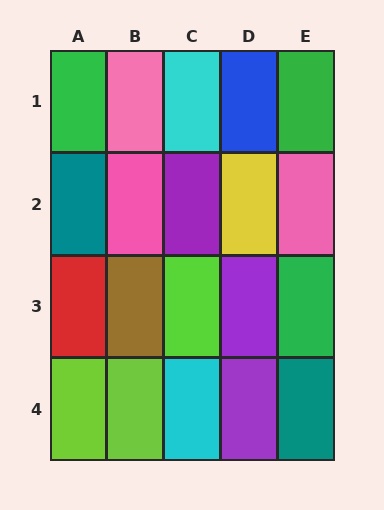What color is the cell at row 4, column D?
Purple.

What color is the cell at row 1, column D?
Blue.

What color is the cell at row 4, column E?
Teal.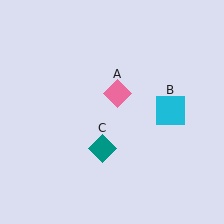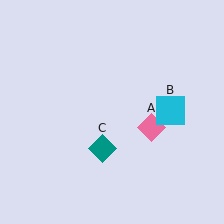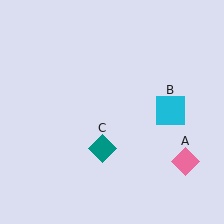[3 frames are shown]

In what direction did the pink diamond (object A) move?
The pink diamond (object A) moved down and to the right.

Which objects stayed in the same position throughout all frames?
Cyan square (object B) and teal diamond (object C) remained stationary.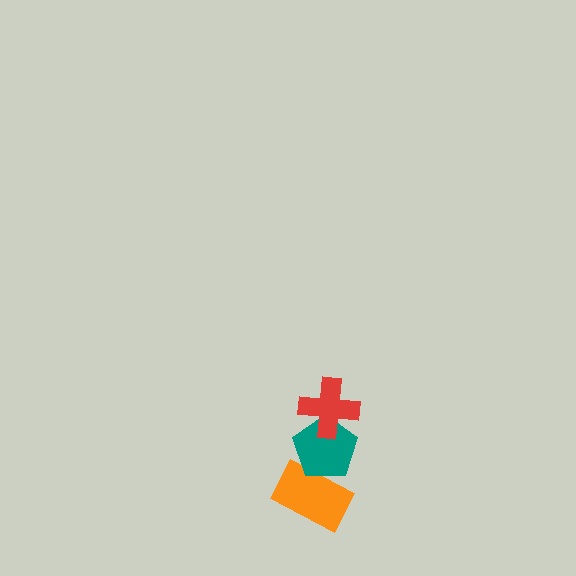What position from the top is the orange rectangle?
The orange rectangle is 3rd from the top.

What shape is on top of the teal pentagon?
The red cross is on top of the teal pentagon.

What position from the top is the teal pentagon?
The teal pentagon is 2nd from the top.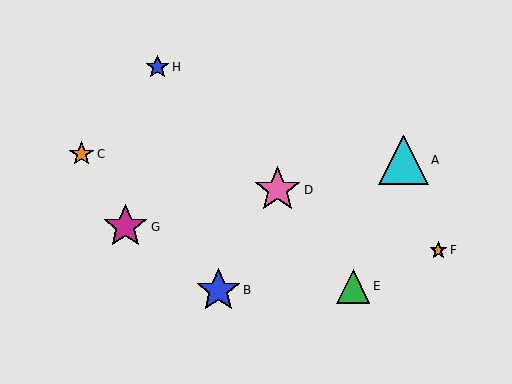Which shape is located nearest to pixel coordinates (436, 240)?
The orange star (labeled F) at (438, 250) is nearest to that location.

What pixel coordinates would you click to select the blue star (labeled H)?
Click at (158, 67) to select the blue star H.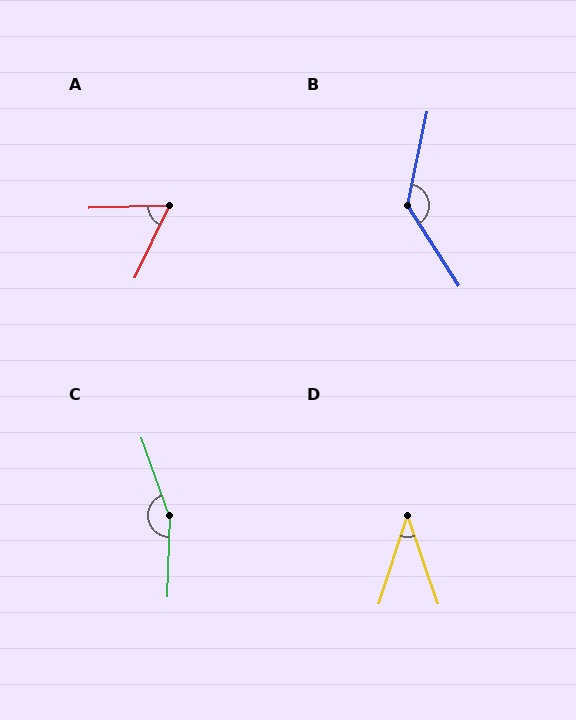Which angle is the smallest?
D, at approximately 37 degrees.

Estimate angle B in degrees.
Approximately 135 degrees.